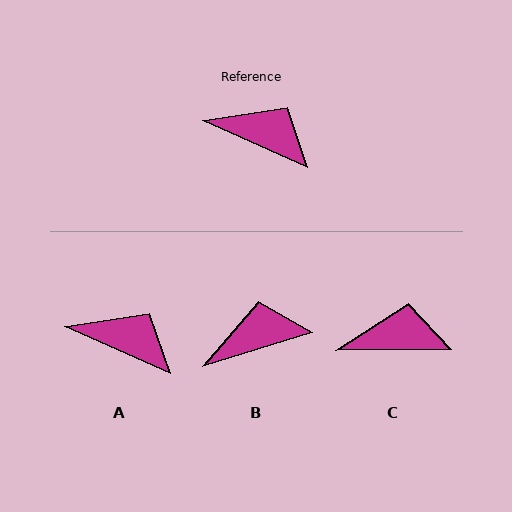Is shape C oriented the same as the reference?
No, it is off by about 24 degrees.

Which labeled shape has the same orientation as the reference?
A.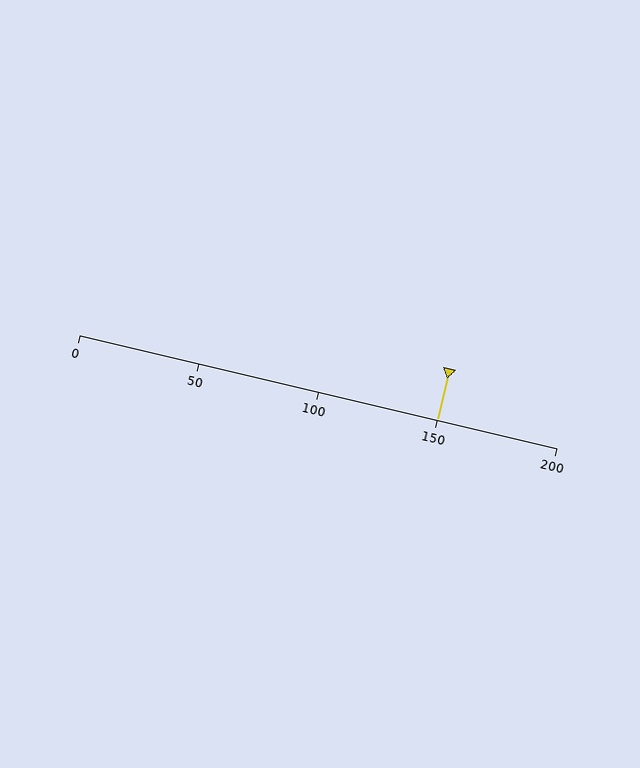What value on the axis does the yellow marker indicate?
The marker indicates approximately 150.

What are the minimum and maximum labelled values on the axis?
The axis runs from 0 to 200.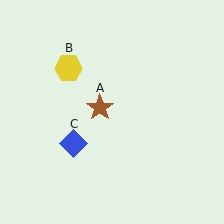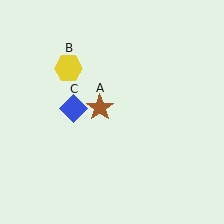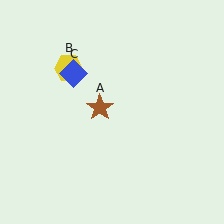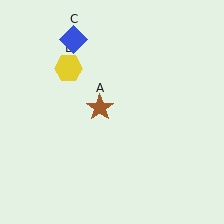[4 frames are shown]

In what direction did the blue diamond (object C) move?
The blue diamond (object C) moved up.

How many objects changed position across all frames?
1 object changed position: blue diamond (object C).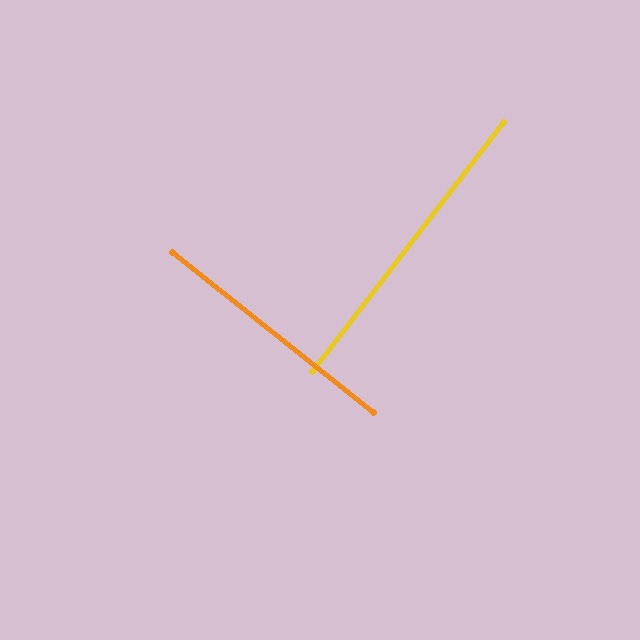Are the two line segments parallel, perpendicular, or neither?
Perpendicular — they meet at approximately 89°.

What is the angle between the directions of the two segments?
Approximately 89 degrees.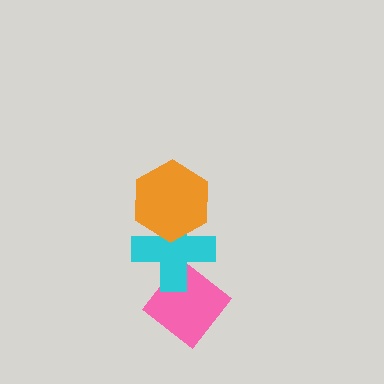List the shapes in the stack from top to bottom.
From top to bottom: the orange hexagon, the cyan cross, the pink diamond.